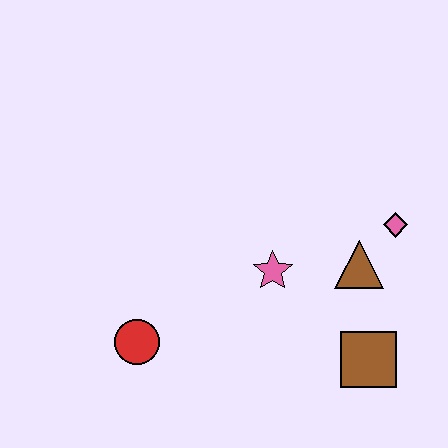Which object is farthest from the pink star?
The red circle is farthest from the pink star.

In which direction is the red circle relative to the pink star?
The red circle is to the left of the pink star.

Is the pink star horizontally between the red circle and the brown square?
Yes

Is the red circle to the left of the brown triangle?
Yes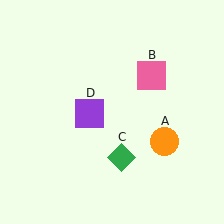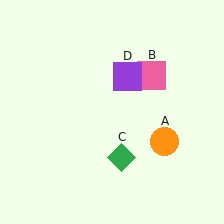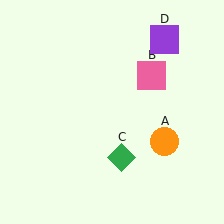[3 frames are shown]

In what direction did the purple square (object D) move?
The purple square (object D) moved up and to the right.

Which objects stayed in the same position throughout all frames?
Orange circle (object A) and pink square (object B) and green diamond (object C) remained stationary.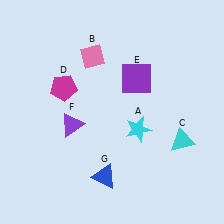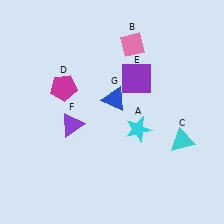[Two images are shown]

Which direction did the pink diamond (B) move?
The pink diamond (B) moved right.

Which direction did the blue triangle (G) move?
The blue triangle (G) moved up.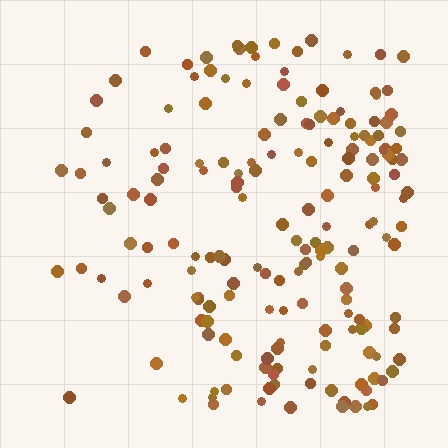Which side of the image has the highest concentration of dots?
The right.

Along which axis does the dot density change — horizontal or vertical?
Horizontal.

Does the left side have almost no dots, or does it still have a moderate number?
Still a moderate number, just noticeably fewer than the right.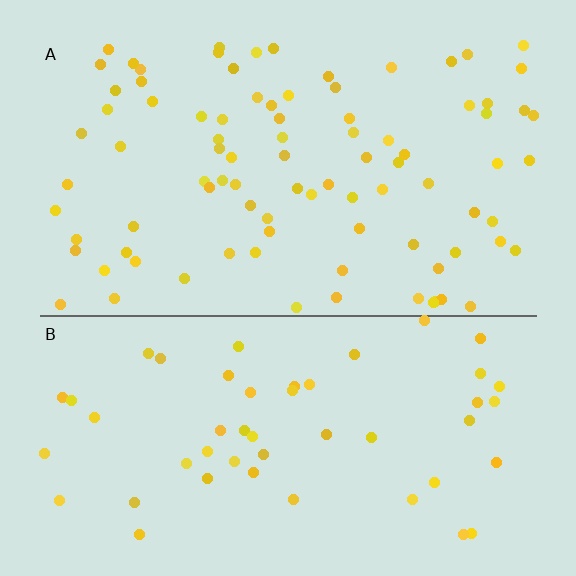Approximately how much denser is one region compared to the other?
Approximately 1.8× — region A over region B.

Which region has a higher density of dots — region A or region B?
A (the top).